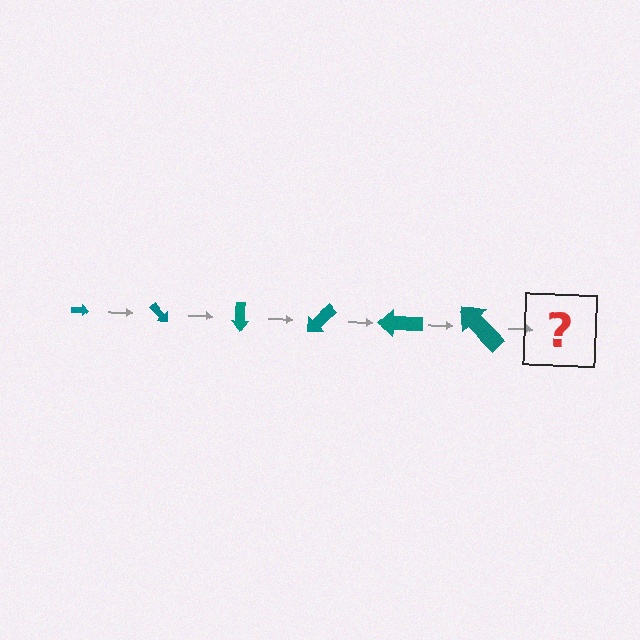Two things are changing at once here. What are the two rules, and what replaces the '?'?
The two rules are that the arrow grows larger each step and it rotates 45 degrees each step. The '?' should be an arrow, larger than the previous one and rotated 270 degrees from the start.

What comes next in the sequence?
The next element should be an arrow, larger than the previous one and rotated 270 degrees from the start.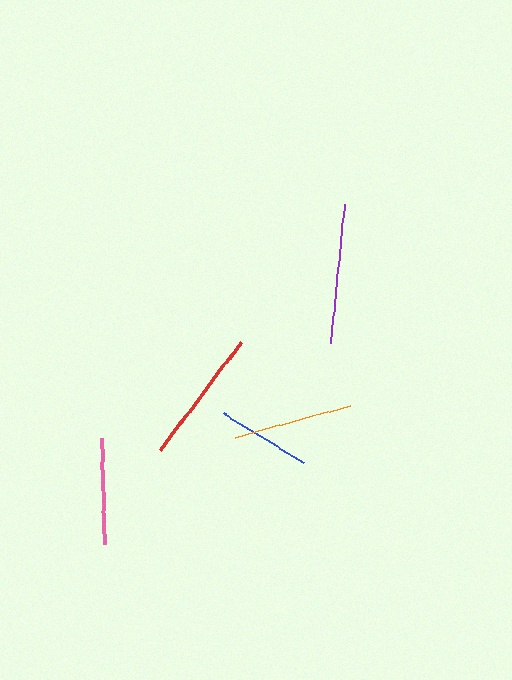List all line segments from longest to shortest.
From longest to shortest: purple, red, orange, pink, blue.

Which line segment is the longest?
The purple line is the longest at approximately 140 pixels.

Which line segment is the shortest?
The blue line is the shortest at approximately 94 pixels.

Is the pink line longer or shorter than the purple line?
The purple line is longer than the pink line.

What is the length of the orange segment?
The orange segment is approximately 119 pixels long.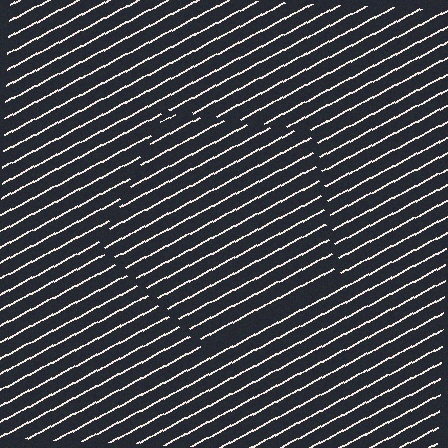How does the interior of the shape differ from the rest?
The interior of the shape contains the same grating, shifted by half a period — the contour is defined by the phase discontinuity where line-ends from the inner and outer gratings abut.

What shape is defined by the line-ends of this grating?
An illusory pentagon. The interior of the shape contains the same grating, shifted by half a period — the contour is defined by the phase discontinuity where line-ends from the inner and outer gratings abut.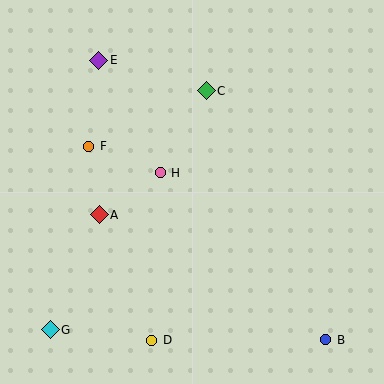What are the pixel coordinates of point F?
Point F is at (89, 146).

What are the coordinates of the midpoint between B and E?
The midpoint between B and E is at (212, 200).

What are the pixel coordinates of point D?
Point D is at (152, 340).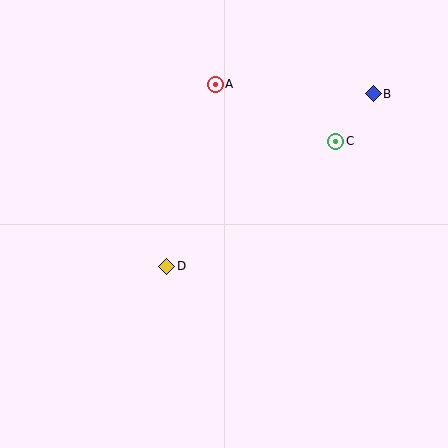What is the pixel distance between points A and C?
The distance between A and C is 133 pixels.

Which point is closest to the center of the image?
Point D at (167, 266) is closest to the center.